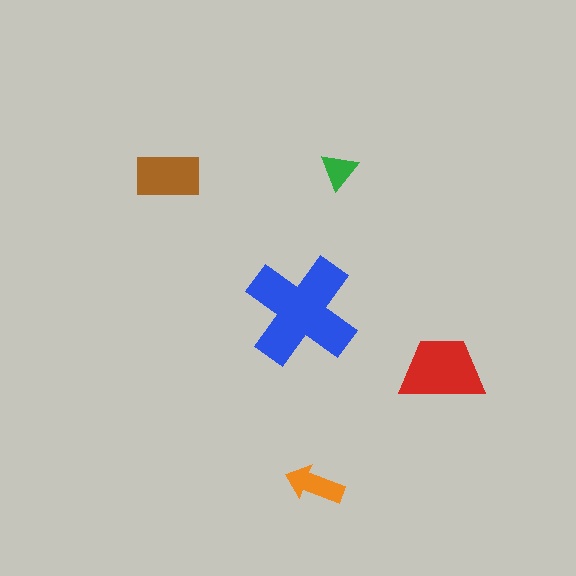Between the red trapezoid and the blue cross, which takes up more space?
The blue cross.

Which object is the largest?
The blue cross.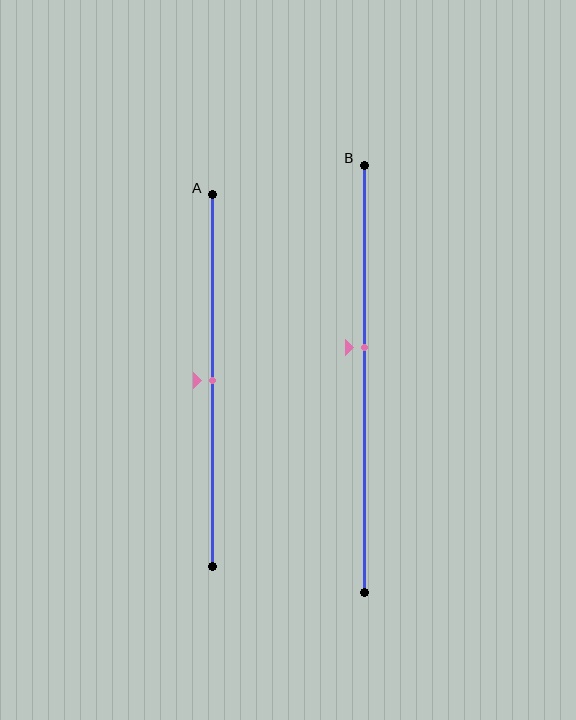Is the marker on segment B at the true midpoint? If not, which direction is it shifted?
No, the marker on segment B is shifted upward by about 7% of the segment length.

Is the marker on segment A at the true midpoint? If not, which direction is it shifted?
Yes, the marker on segment A is at the true midpoint.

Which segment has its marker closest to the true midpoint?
Segment A has its marker closest to the true midpoint.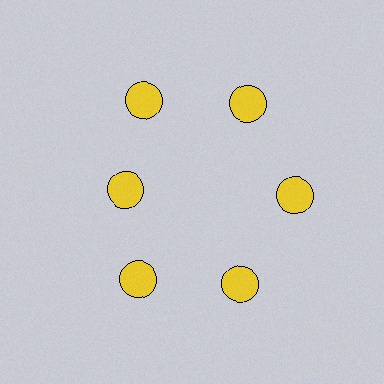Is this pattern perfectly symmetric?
No. The 6 yellow circles are arranged in a ring, but one element near the 9 o'clock position is pulled inward toward the center, breaking the 6-fold rotational symmetry.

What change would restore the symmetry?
The symmetry would be restored by moving it outward, back onto the ring so that all 6 circles sit at equal angles and equal distance from the center.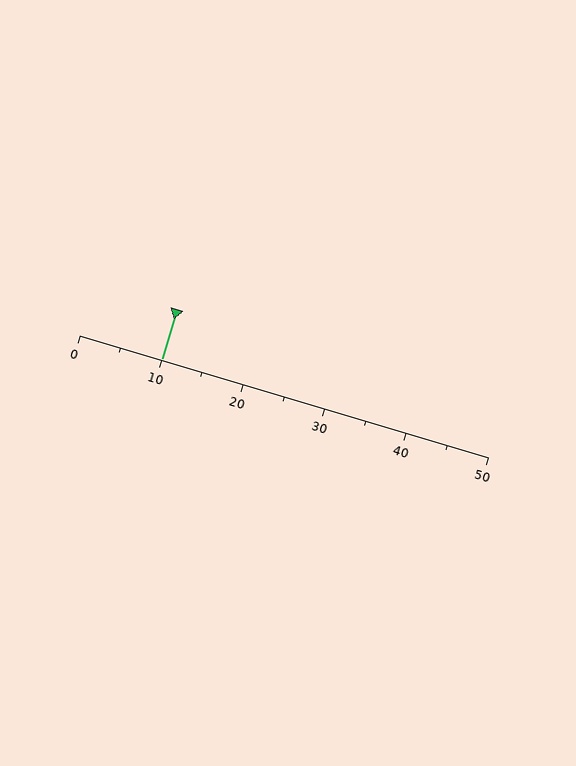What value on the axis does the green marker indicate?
The marker indicates approximately 10.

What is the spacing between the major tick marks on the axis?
The major ticks are spaced 10 apart.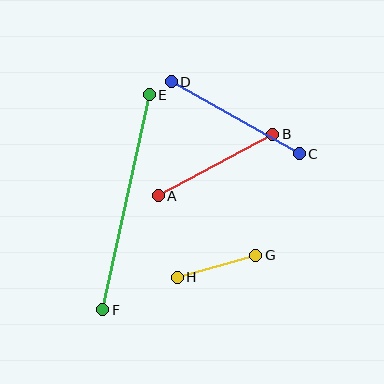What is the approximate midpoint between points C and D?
The midpoint is at approximately (235, 118) pixels.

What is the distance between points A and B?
The distance is approximately 130 pixels.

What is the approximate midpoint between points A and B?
The midpoint is at approximately (215, 165) pixels.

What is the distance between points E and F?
The distance is approximately 220 pixels.